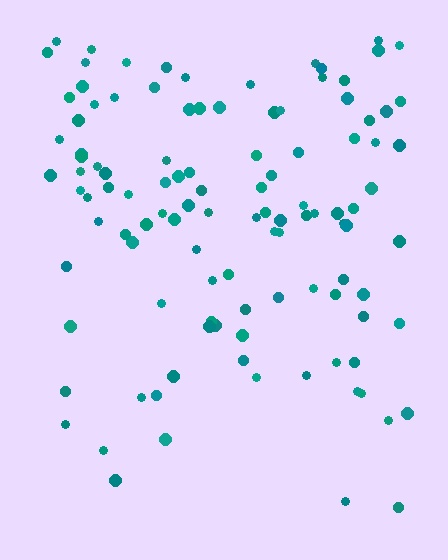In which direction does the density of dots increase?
From bottom to top, with the top side densest.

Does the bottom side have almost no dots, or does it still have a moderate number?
Still a moderate number, just noticeably fewer than the top.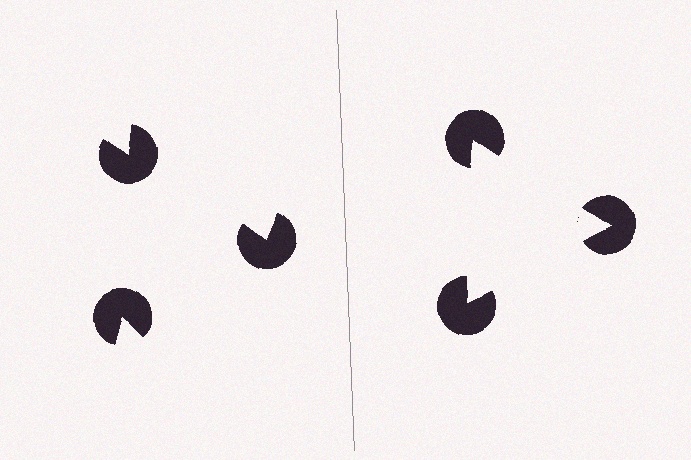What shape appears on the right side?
An illusory triangle.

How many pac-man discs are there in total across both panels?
6 — 3 on each side.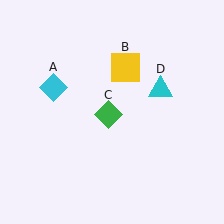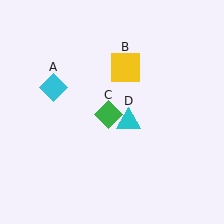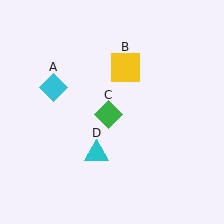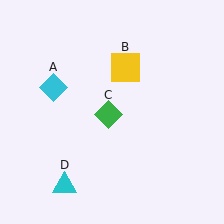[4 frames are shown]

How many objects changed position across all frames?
1 object changed position: cyan triangle (object D).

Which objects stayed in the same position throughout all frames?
Cyan diamond (object A) and yellow square (object B) and green diamond (object C) remained stationary.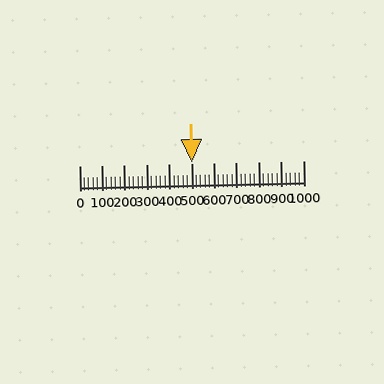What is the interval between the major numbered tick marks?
The major tick marks are spaced 100 units apart.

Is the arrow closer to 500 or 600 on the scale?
The arrow is closer to 500.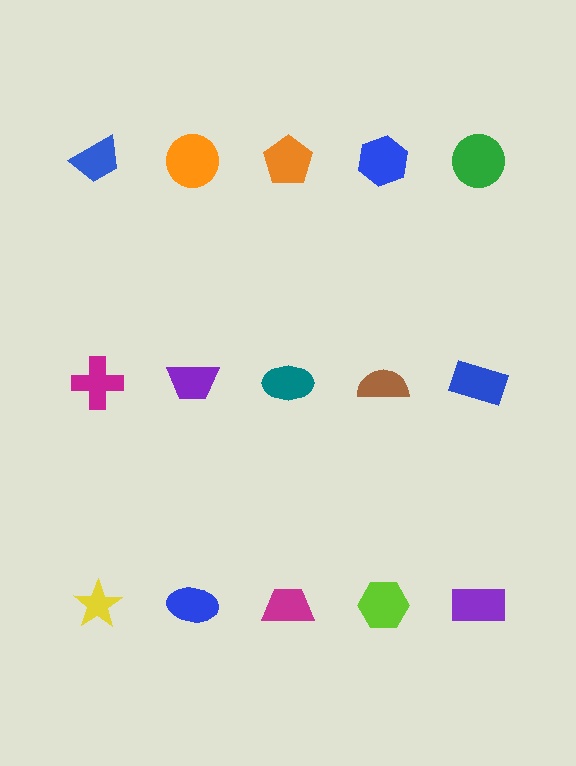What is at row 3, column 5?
A purple rectangle.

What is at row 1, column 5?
A green circle.